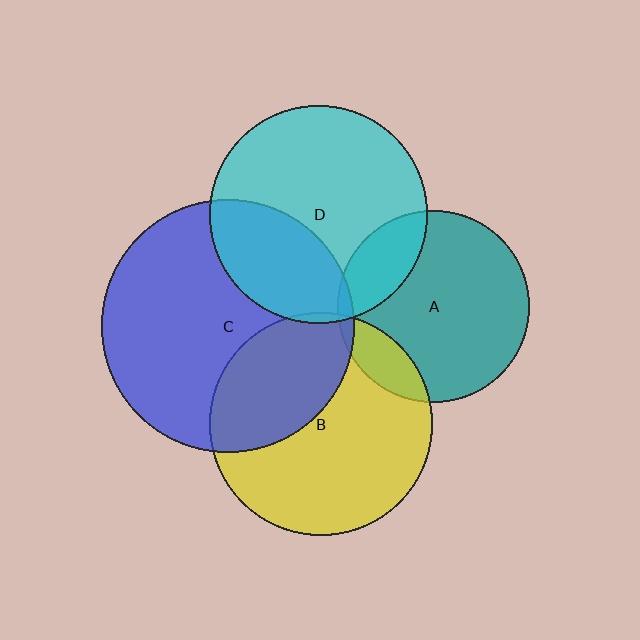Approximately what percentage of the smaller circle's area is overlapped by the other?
Approximately 5%.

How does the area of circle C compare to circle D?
Approximately 1.4 times.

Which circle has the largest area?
Circle C (blue).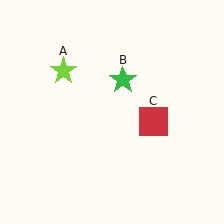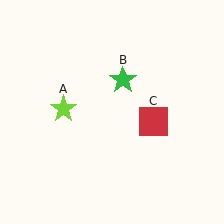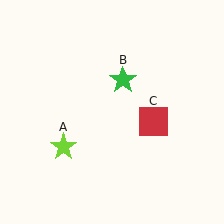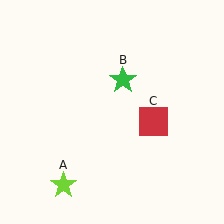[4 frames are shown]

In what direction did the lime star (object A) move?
The lime star (object A) moved down.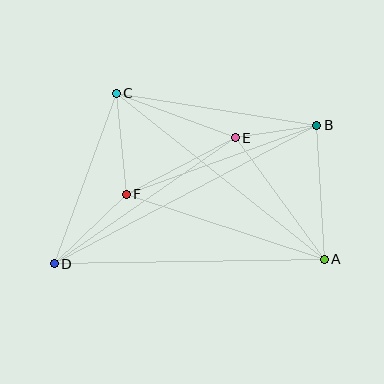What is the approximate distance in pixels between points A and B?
The distance between A and B is approximately 134 pixels.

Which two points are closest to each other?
Points B and E are closest to each other.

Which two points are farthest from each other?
Points B and D are farthest from each other.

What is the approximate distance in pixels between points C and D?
The distance between C and D is approximately 181 pixels.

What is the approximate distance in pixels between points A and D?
The distance between A and D is approximately 270 pixels.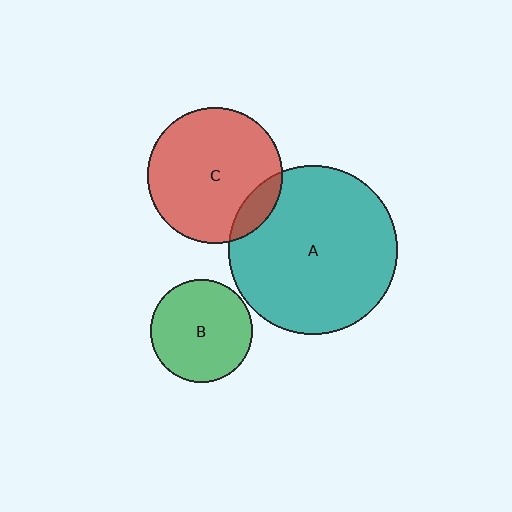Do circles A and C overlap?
Yes.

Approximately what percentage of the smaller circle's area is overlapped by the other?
Approximately 10%.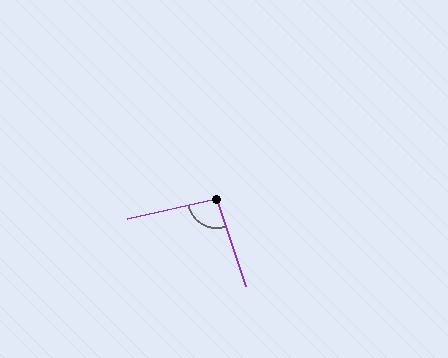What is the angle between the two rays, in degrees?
Approximately 96 degrees.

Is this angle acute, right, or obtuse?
It is obtuse.